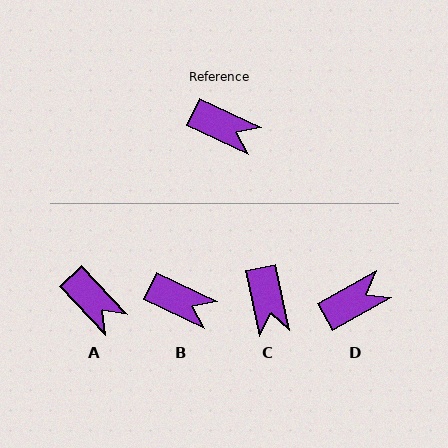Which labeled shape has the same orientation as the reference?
B.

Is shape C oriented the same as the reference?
No, it is off by about 52 degrees.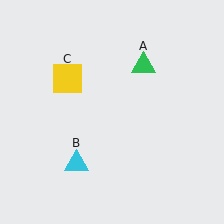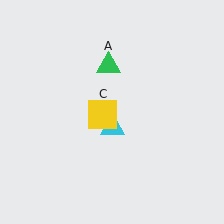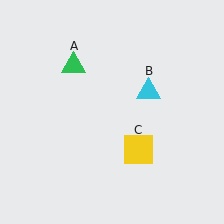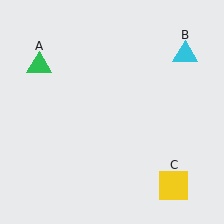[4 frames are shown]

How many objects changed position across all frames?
3 objects changed position: green triangle (object A), cyan triangle (object B), yellow square (object C).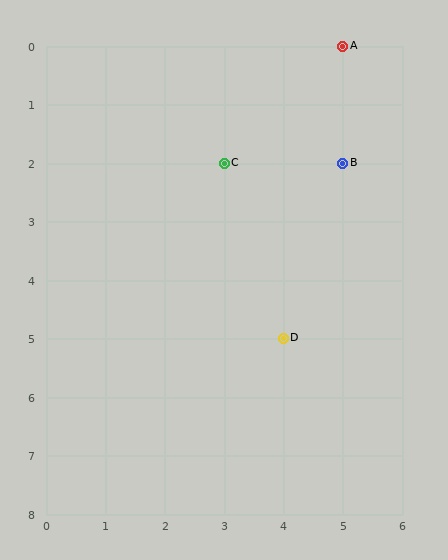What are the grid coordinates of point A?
Point A is at grid coordinates (5, 0).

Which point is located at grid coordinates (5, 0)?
Point A is at (5, 0).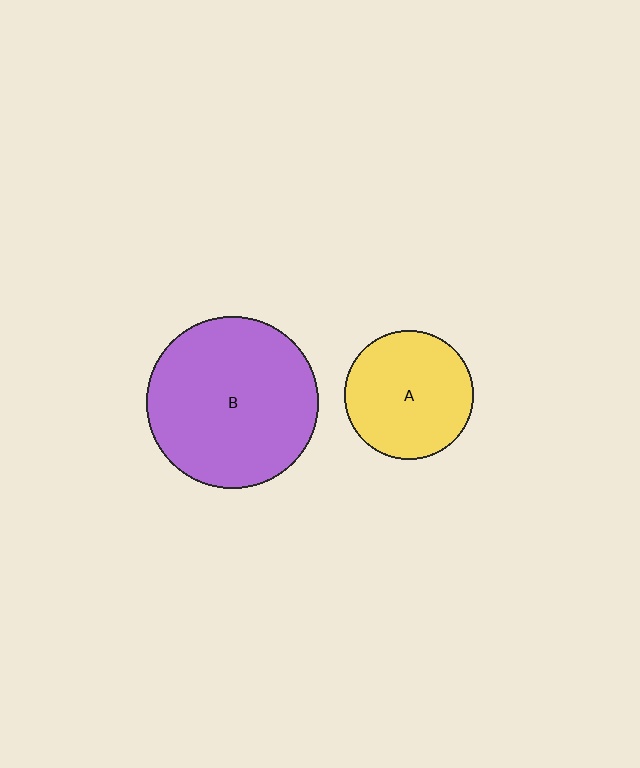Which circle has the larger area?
Circle B (purple).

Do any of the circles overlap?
No, none of the circles overlap.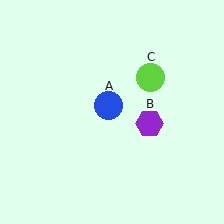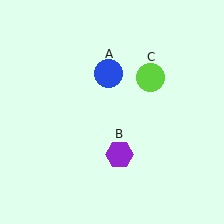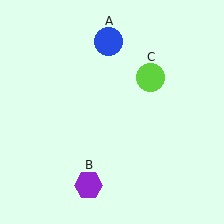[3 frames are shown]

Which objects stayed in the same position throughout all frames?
Lime circle (object C) remained stationary.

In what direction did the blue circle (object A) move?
The blue circle (object A) moved up.